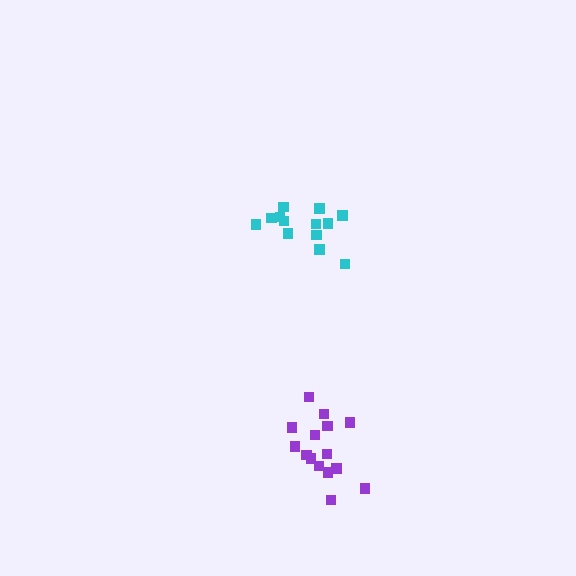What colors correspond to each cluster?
The clusters are colored: cyan, purple.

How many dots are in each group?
Group 1: 13 dots, Group 2: 15 dots (28 total).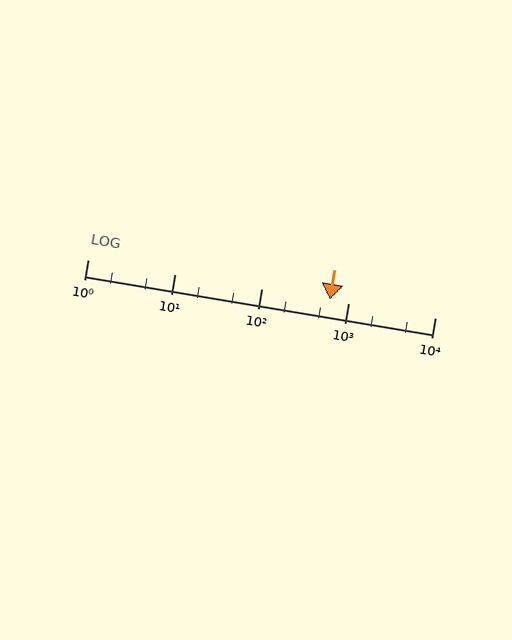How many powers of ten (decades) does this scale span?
The scale spans 4 decades, from 1 to 10000.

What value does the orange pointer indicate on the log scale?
The pointer indicates approximately 610.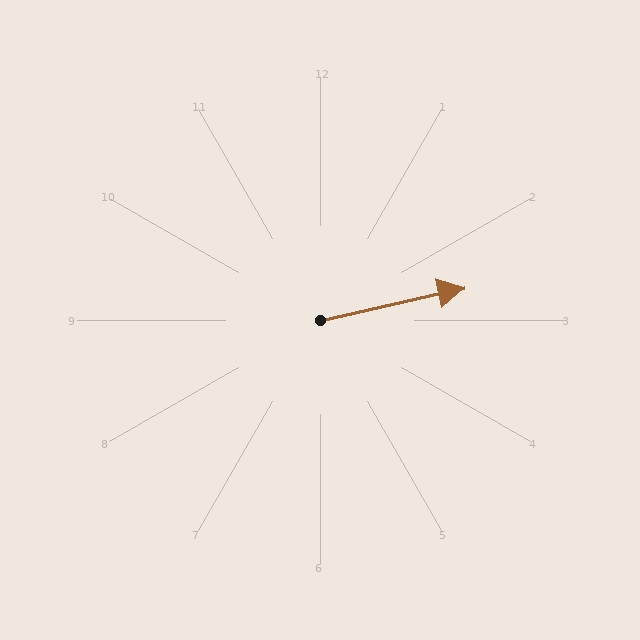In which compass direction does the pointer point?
East.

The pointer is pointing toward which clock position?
Roughly 3 o'clock.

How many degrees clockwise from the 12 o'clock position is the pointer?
Approximately 77 degrees.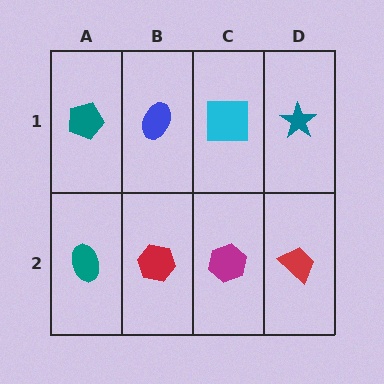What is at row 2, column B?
A red hexagon.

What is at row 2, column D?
A red trapezoid.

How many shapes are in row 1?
4 shapes.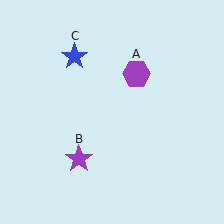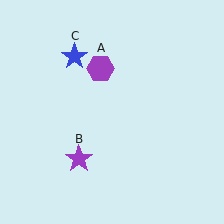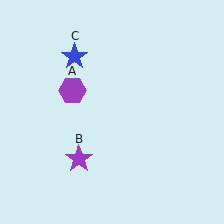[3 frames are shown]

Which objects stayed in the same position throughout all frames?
Purple star (object B) and blue star (object C) remained stationary.